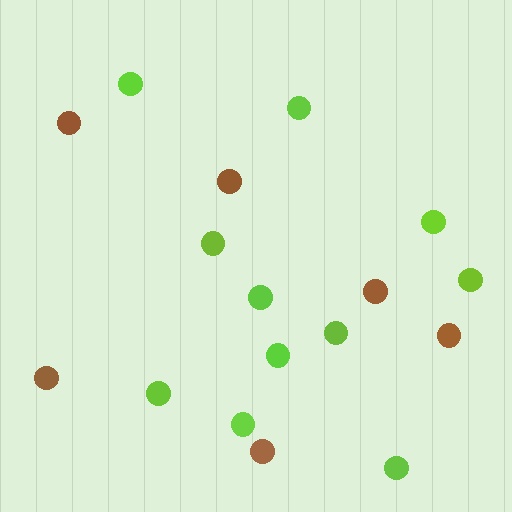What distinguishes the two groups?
There are 2 groups: one group of brown circles (6) and one group of lime circles (11).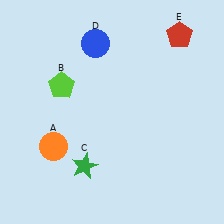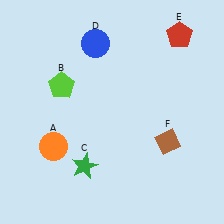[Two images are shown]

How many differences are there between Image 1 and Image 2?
There is 1 difference between the two images.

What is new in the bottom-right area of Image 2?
A brown diamond (F) was added in the bottom-right area of Image 2.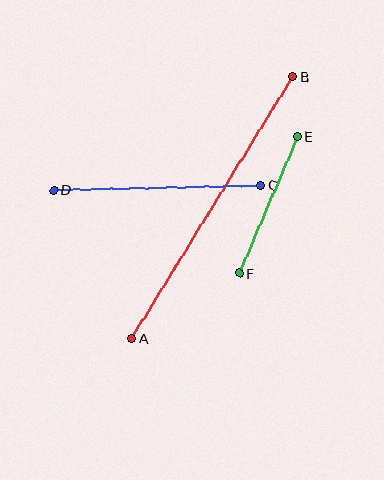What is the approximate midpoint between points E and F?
The midpoint is at approximately (268, 205) pixels.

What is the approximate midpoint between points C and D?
The midpoint is at approximately (157, 188) pixels.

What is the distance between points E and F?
The distance is approximately 148 pixels.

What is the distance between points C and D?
The distance is approximately 207 pixels.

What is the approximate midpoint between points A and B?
The midpoint is at approximately (212, 208) pixels.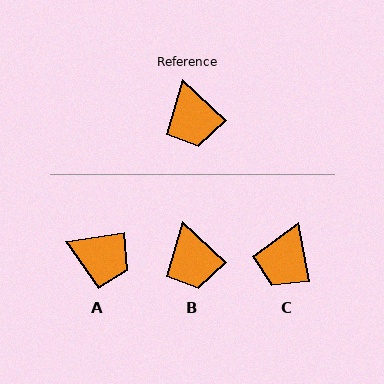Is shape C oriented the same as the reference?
No, it is off by about 36 degrees.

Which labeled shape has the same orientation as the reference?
B.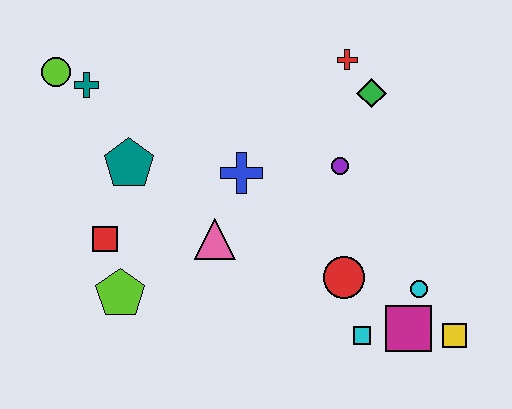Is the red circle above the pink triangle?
No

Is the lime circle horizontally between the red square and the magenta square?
No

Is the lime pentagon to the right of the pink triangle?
No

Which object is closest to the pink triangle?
The blue cross is closest to the pink triangle.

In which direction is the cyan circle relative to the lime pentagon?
The cyan circle is to the right of the lime pentagon.